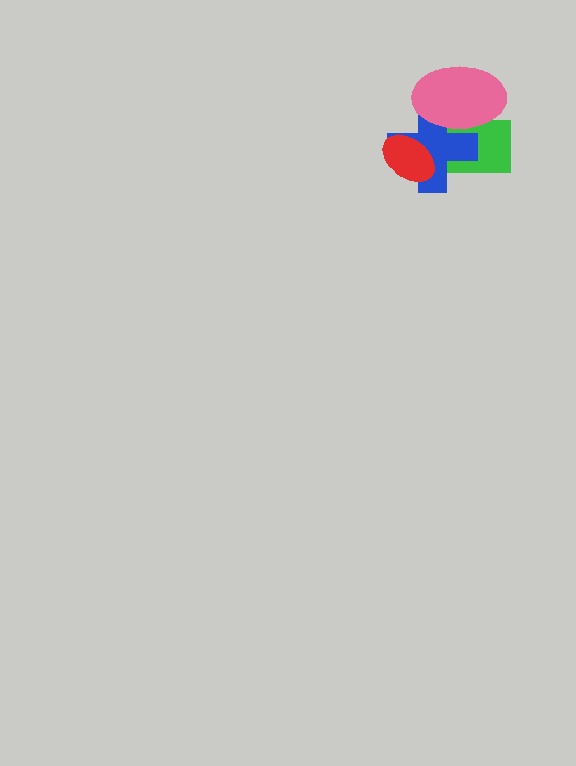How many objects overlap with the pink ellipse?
2 objects overlap with the pink ellipse.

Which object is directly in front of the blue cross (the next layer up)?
The red ellipse is directly in front of the blue cross.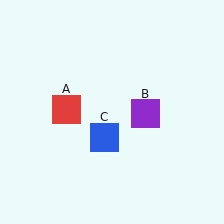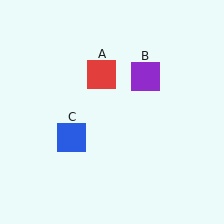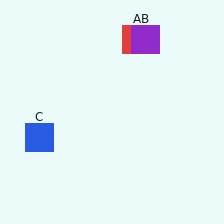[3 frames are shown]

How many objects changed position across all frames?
3 objects changed position: red square (object A), purple square (object B), blue square (object C).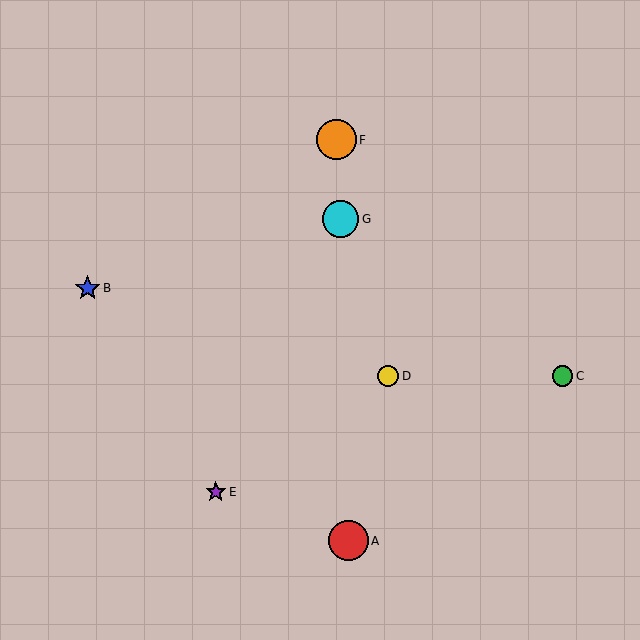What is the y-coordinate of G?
Object G is at y≈219.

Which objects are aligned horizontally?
Objects C, D are aligned horizontally.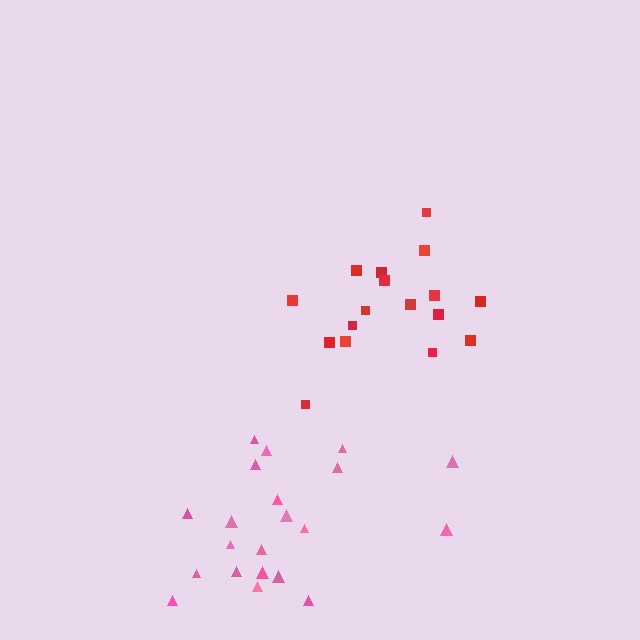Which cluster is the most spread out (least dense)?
Pink.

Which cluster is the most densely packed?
Red.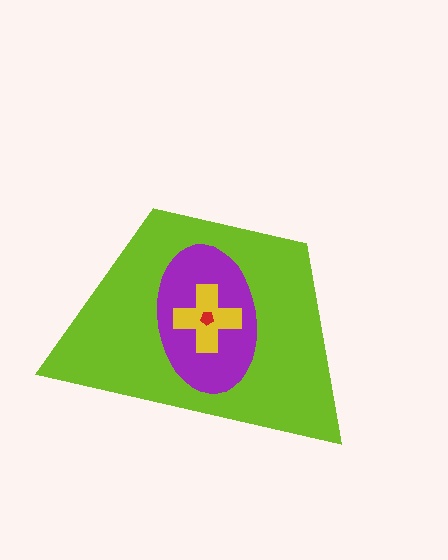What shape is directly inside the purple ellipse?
The yellow cross.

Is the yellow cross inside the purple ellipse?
Yes.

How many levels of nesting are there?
4.